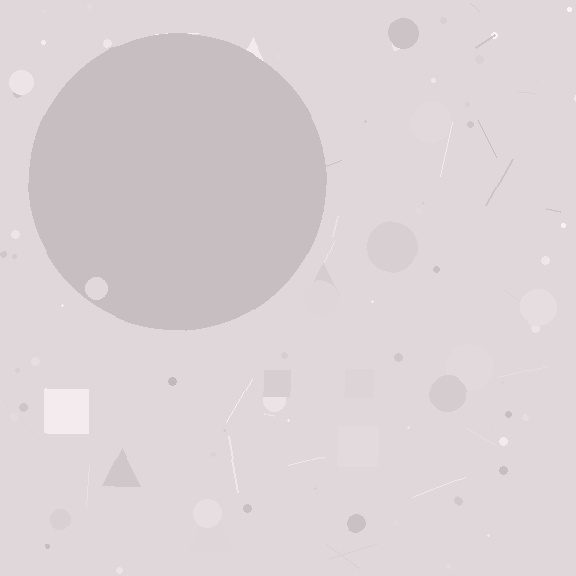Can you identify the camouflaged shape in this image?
The camouflaged shape is a circle.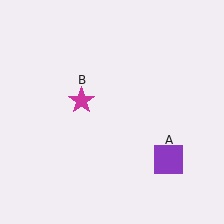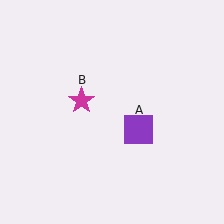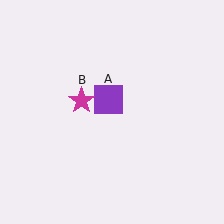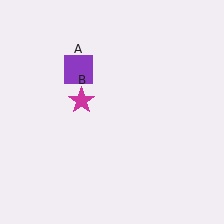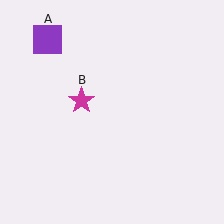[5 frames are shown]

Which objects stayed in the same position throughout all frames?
Magenta star (object B) remained stationary.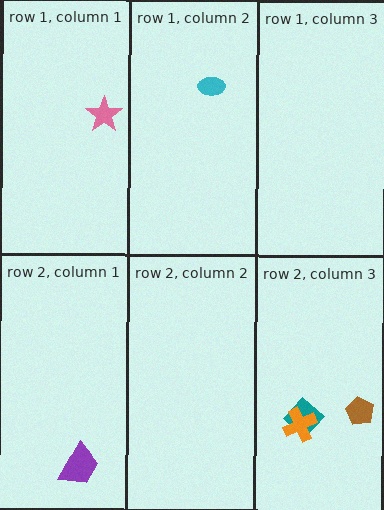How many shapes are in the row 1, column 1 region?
1.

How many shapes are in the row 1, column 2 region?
1.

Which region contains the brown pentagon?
The row 2, column 3 region.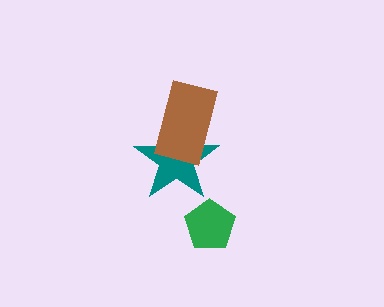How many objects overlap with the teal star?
1 object overlaps with the teal star.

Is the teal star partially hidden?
Yes, it is partially covered by another shape.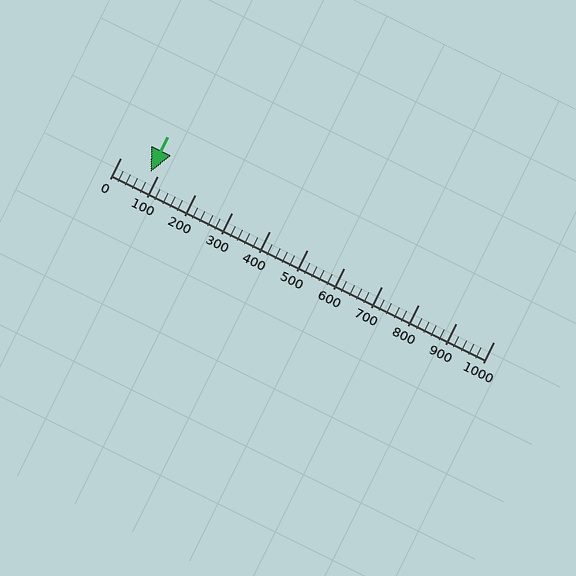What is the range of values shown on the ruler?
The ruler shows values from 0 to 1000.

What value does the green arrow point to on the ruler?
The green arrow points to approximately 82.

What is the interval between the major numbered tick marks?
The major tick marks are spaced 100 units apart.